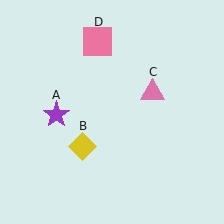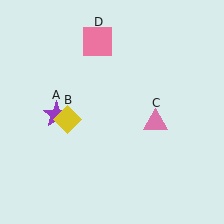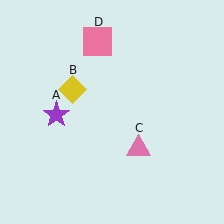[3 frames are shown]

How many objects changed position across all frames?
2 objects changed position: yellow diamond (object B), pink triangle (object C).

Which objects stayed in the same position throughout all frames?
Purple star (object A) and pink square (object D) remained stationary.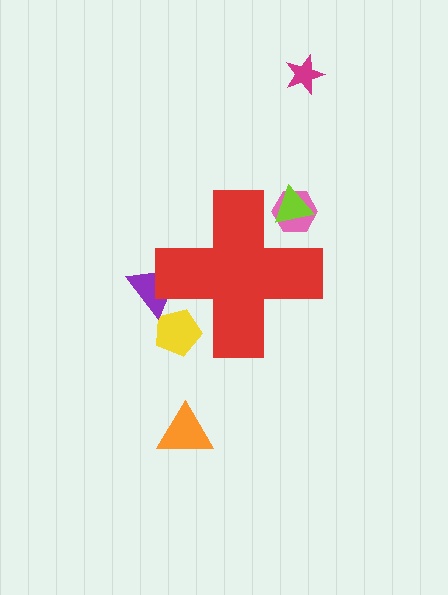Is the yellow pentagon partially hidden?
Yes, the yellow pentagon is partially hidden behind the red cross.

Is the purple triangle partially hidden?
Yes, the purple triangle is partially hidden behind the red cross.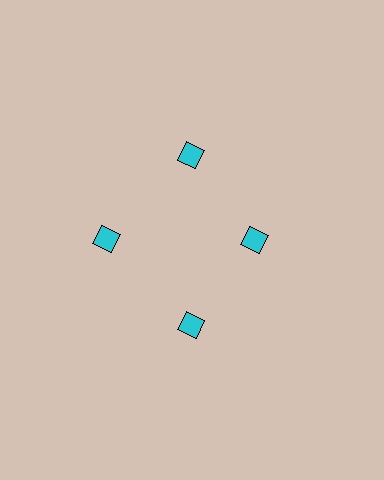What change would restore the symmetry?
The symmetry would be restored by moving it outward, back onto the ring so that all 4 diamonds sit at equal angles and equal distance from the center.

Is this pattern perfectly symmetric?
No. The 4 cyan diamonds are arranged in a ring, but one element near the 3 o'clock position is pulled inward toward the center, breaking the 4-fold rotational symmetry.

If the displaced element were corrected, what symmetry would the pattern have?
It would have 4-fold rotational symmetry — the pattern would map onto itself every 90 degrees.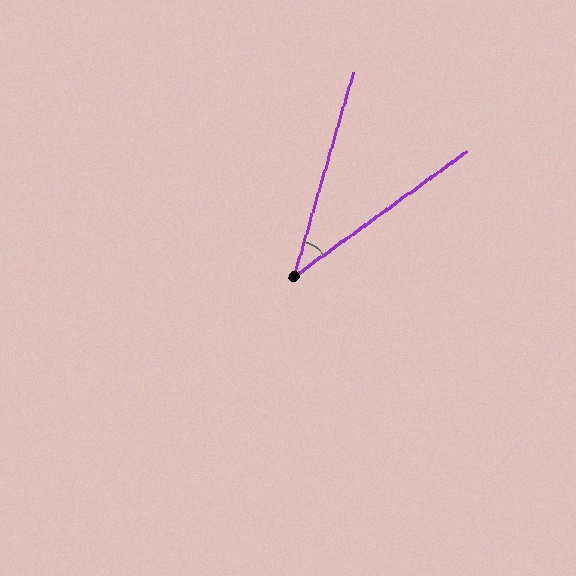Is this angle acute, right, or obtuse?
It is acute.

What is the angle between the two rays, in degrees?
Approximately 38 degrees.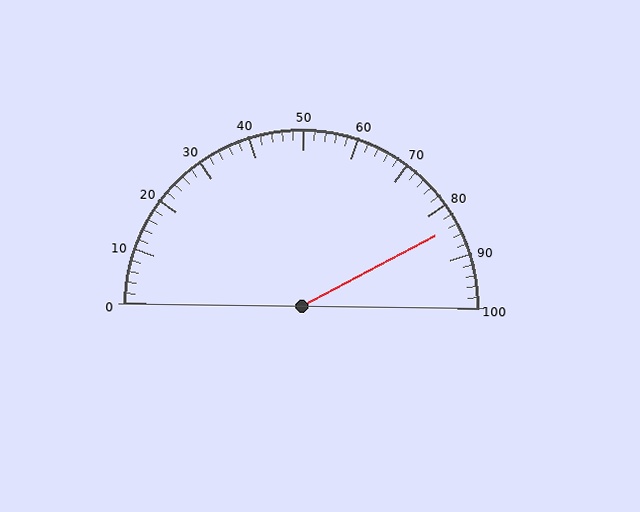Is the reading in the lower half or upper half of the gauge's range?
The reading is in the upper half of the range (0 to 100).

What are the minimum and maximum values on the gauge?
The gauge ranges from 0 to 100.